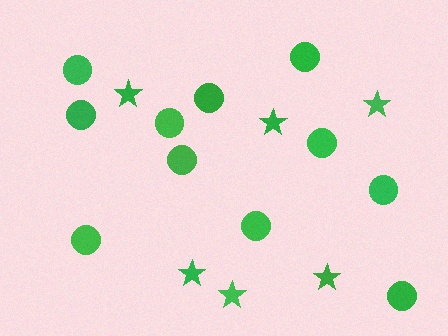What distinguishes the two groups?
There are 2 groups: one group of stars (6) and one group of circles (11).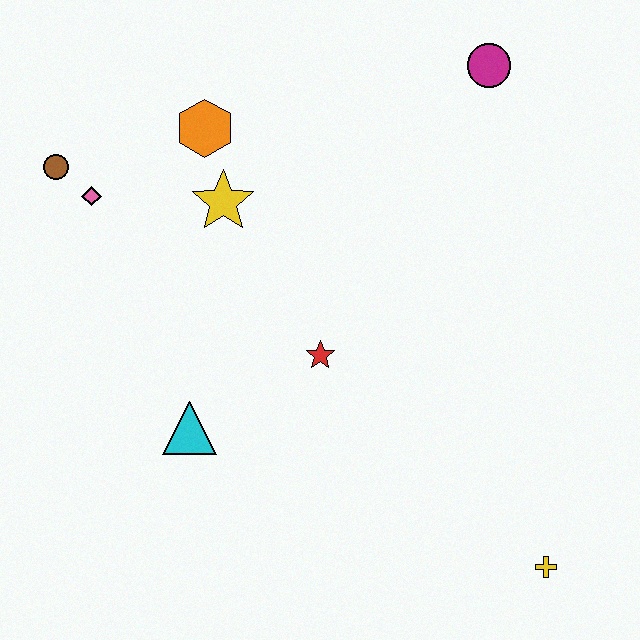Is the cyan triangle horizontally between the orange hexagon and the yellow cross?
No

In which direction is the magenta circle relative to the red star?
The magenta circle is above the red star.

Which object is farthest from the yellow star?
The yellow cross is farthest from the yellow star.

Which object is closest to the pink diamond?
The brown circle is closest to the pink diamond.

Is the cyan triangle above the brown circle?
No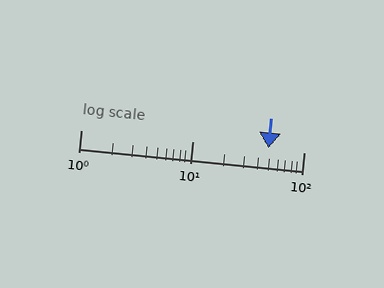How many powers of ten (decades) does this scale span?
The scale spans 2 decades, from 1 to 100.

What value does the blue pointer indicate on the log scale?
The pointer indicates approximately 48.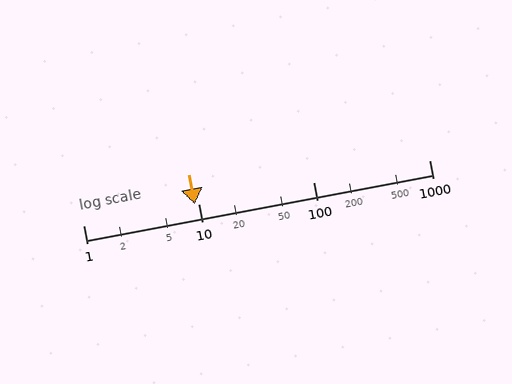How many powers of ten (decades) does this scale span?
The scale spans 3 decades, from 1 to 1000.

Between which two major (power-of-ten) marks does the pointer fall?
The pointer is between 1 and 10.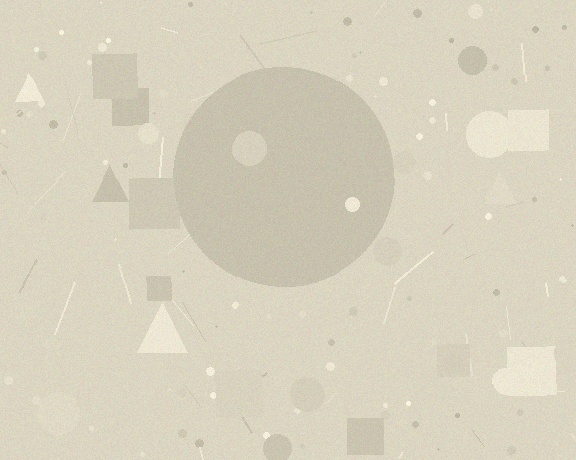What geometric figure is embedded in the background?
A circle is embedded in the background.